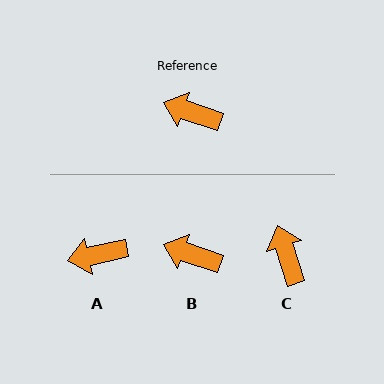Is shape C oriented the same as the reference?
No, it is off by about 53 degrees.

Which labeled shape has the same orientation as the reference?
B.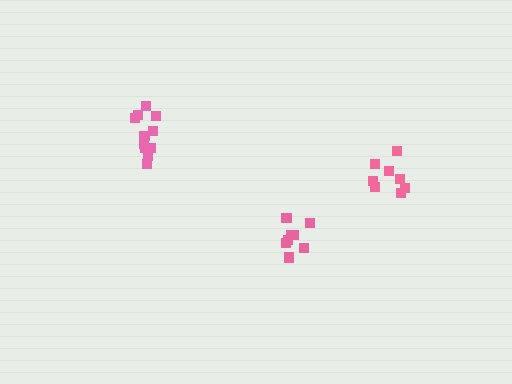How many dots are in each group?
Group 1: 11 dots, Group 2: 8 dots, Group 3: 8 dots (27 total).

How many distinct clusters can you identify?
There are 3 distinct clusters.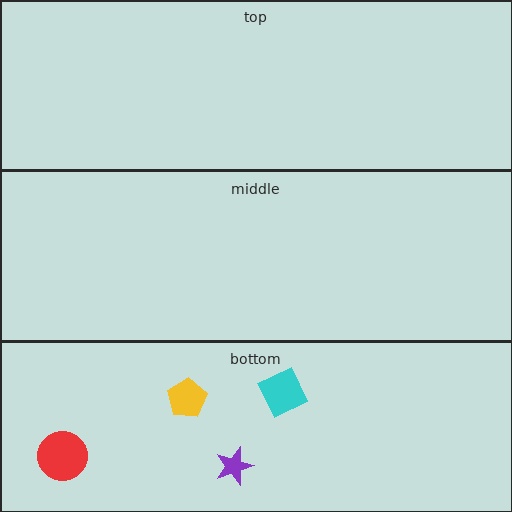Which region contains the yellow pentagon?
The bottom region.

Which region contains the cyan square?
The bottom region.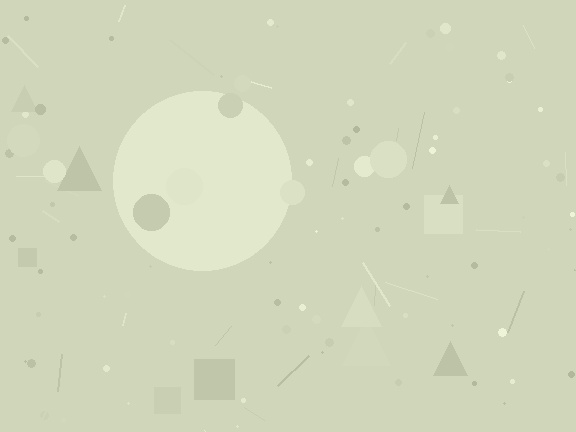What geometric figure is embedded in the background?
A circle is embedded in the background.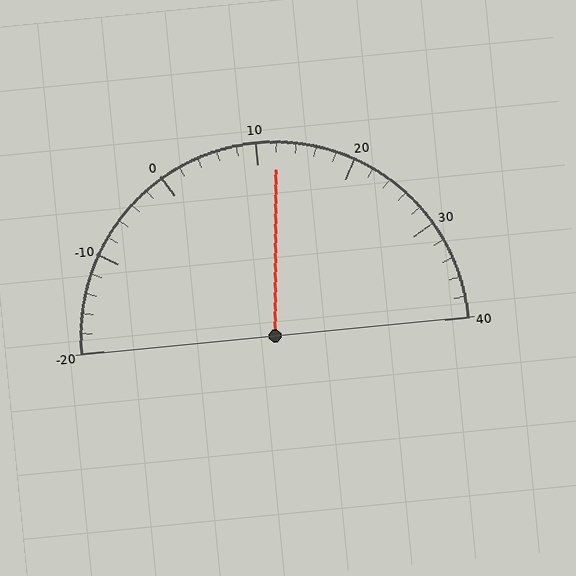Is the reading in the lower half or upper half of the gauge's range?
The reading is in the upper half of the range (-20 to 40).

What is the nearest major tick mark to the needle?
The nearest major tick mark is 10.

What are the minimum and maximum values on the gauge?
The gauge ranges from -20 to 40.